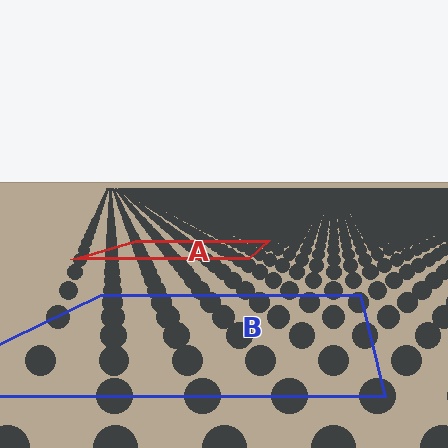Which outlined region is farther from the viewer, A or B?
Region A is farther from the viewer — the texture elements inside it appear smaller and more densely packed.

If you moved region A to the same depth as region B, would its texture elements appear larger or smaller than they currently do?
They would appear larger. At a closer depth, the same texture elements are projected at a bigger on-screen size.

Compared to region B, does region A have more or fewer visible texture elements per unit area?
Region A has more texture elements per unit area — they are packed more densely because it is farther away.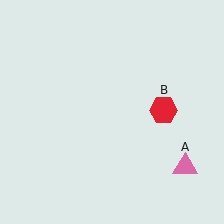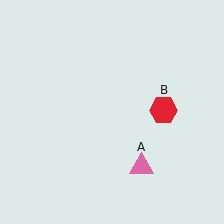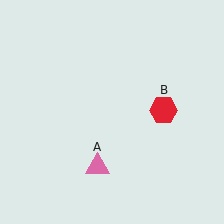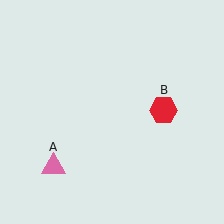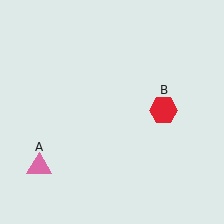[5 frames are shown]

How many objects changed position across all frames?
1 object changed position: pink triangle (object A).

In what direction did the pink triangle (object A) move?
The pink triangle (object A) moved left.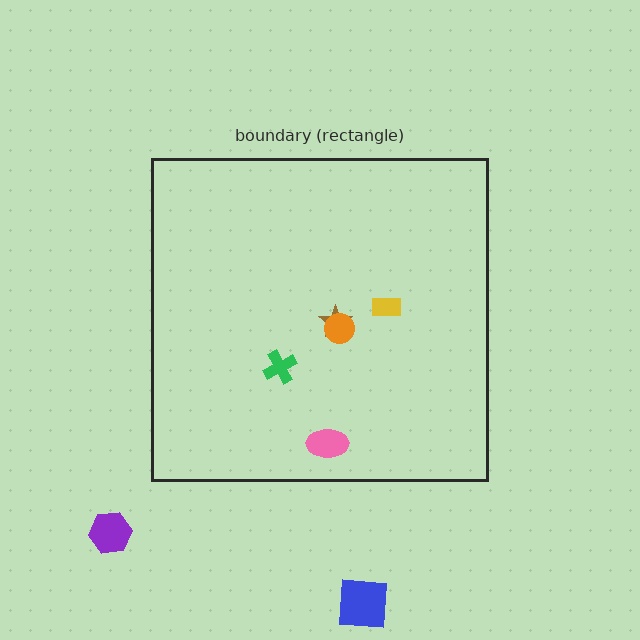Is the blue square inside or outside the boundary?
Outside.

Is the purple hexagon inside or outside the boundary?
Outside.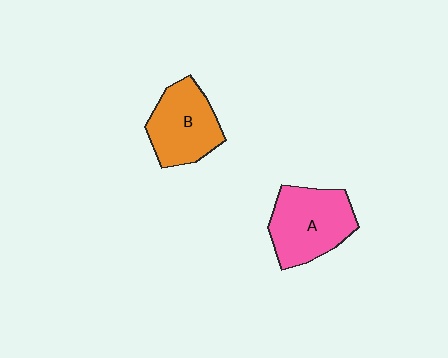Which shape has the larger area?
Shape A (pink).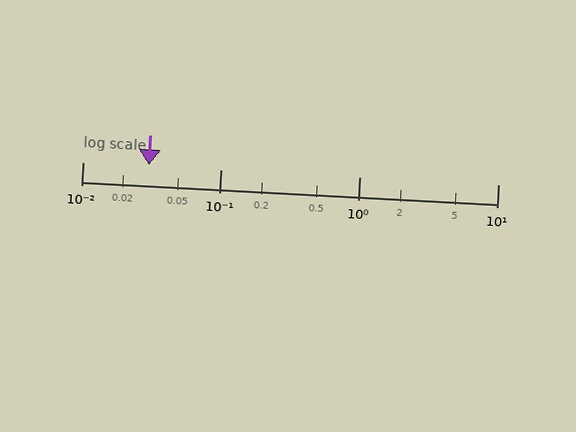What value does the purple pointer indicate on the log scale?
The pointer indicates approximately 0.03.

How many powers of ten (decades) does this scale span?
The scale spans 3 decades, from 0.01 to 10.